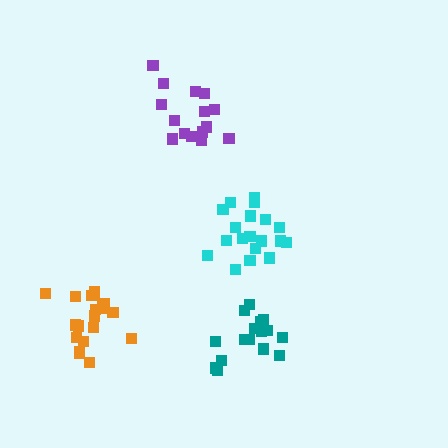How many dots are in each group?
Group 1: 15 dots, Group 2: 16 dots, Group 3: 19 dots, Group 4: 19 dots (69 total).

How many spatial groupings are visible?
There are 4 spatial groupings.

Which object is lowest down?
The teal cluster is bottommost.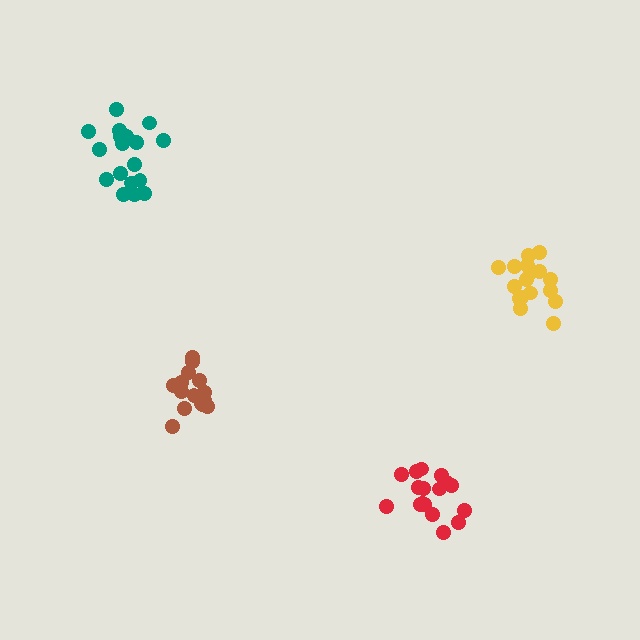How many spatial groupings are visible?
There are 4 spatial groupings.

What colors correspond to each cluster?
The clusters are colored: yellow, brown, red, teal.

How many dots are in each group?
Group 1: 17 dots, Group 2: 16 dots, Group 3: 17 dots, Group 4: 20 dots (70 total).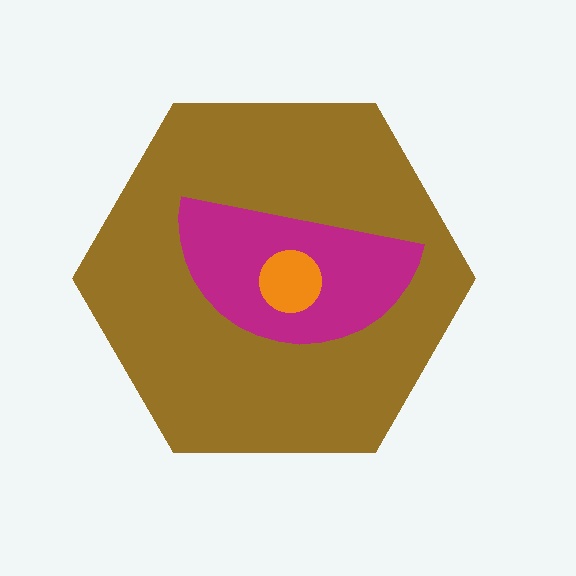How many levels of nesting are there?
3.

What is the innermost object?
The orange circle.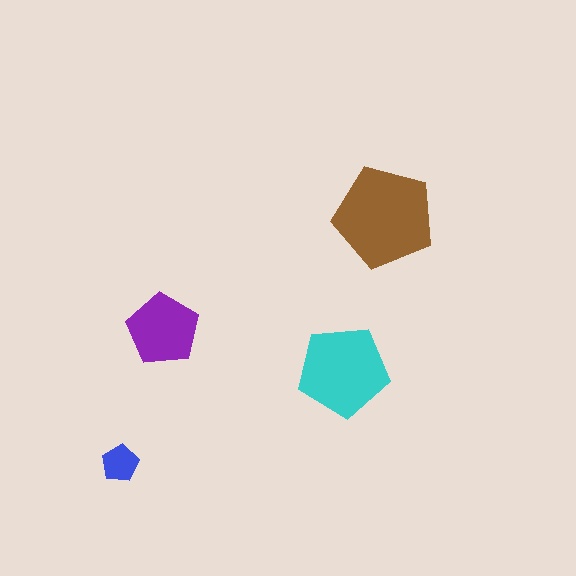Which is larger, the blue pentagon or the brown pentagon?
The brown one.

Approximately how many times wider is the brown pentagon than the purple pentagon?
About 1.5 times wider.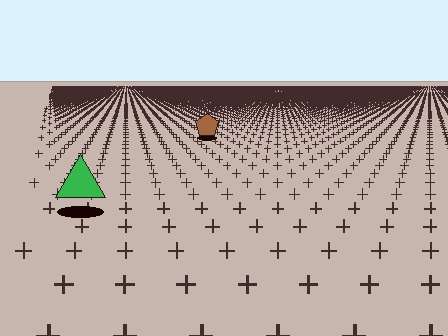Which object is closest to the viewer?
The green triangle is closest. The texture marks near it are larger and more spread out.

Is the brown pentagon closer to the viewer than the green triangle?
No. The green triangle is closer — you can tell from the texture gradient: the ground texture is coarser near it.